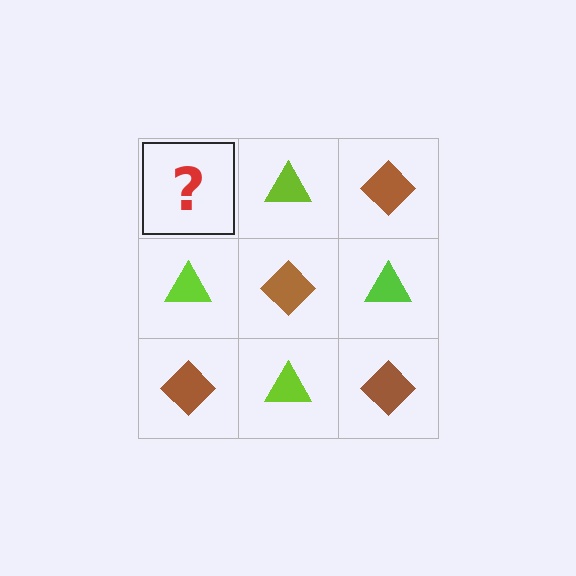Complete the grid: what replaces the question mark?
The question mark should be replaced with a brown diamond.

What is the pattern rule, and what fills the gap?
The rule is that it alternates brown diamond and lime triangle in a checkerboard pattern. The gap should be filled with a brown diamond.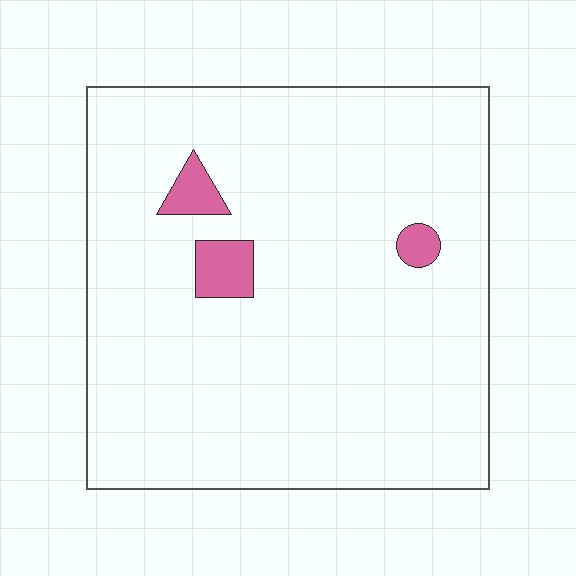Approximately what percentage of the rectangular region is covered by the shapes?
Approximately 5%.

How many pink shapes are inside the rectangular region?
3.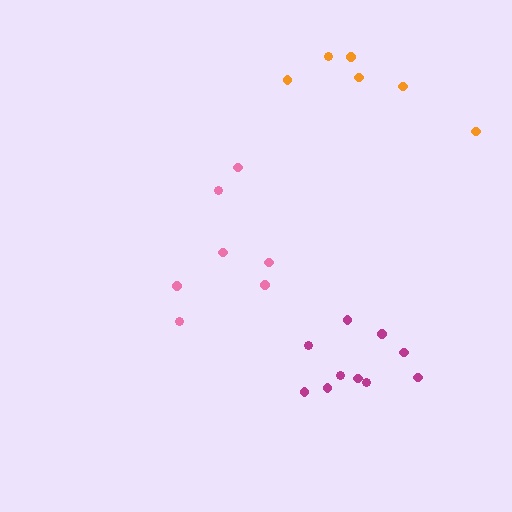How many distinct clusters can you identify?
There are 3 distinct clusters.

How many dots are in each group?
Group 1: 7 dots, Group 2: 6 dots, Group 3: 10 dots (23 total).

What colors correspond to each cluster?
The clusters are colored: pink, orange, magenta.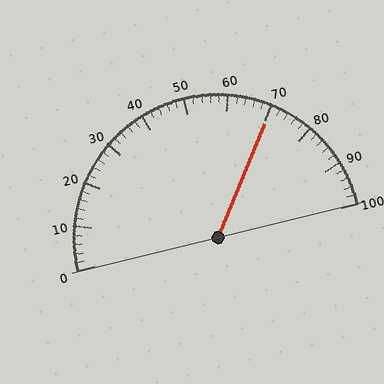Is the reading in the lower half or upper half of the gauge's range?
The reading is in the upper half of the range (0 to 100).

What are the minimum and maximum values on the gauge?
The gauge ranges from 0 to 100.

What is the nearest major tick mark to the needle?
The nearest major tick mark is 70.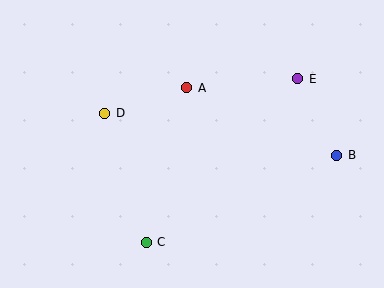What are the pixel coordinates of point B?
Point B is at (336, 155).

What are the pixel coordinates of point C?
Point C is at (146, 242).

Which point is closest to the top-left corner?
Point D is closest to the top-left corner.